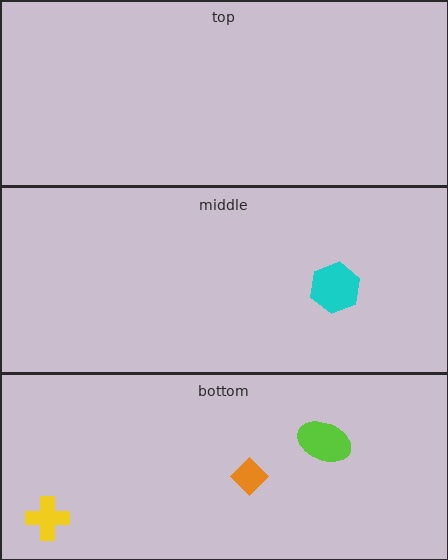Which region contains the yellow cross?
The bottom region.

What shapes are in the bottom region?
The lime ellipse, the yellow cross, the orange diamond.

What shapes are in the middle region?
The cyan hexagon.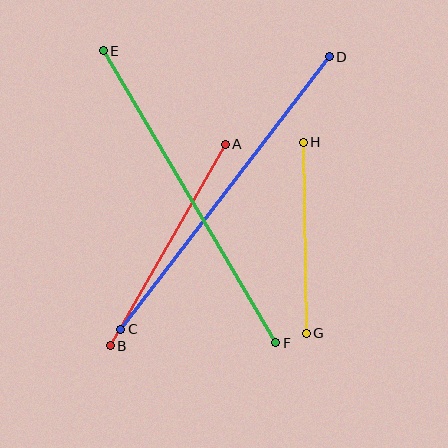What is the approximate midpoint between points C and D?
The midpoint is at approximately (225, 193) pixels.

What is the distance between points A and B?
The distance is approximately 232 pixels.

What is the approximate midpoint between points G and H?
The midpoint is at approximately (305, 238) pixels.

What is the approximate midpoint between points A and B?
The midpoint is at approximately (168, 245) pixels.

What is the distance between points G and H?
The distance is approximately 191 pixels.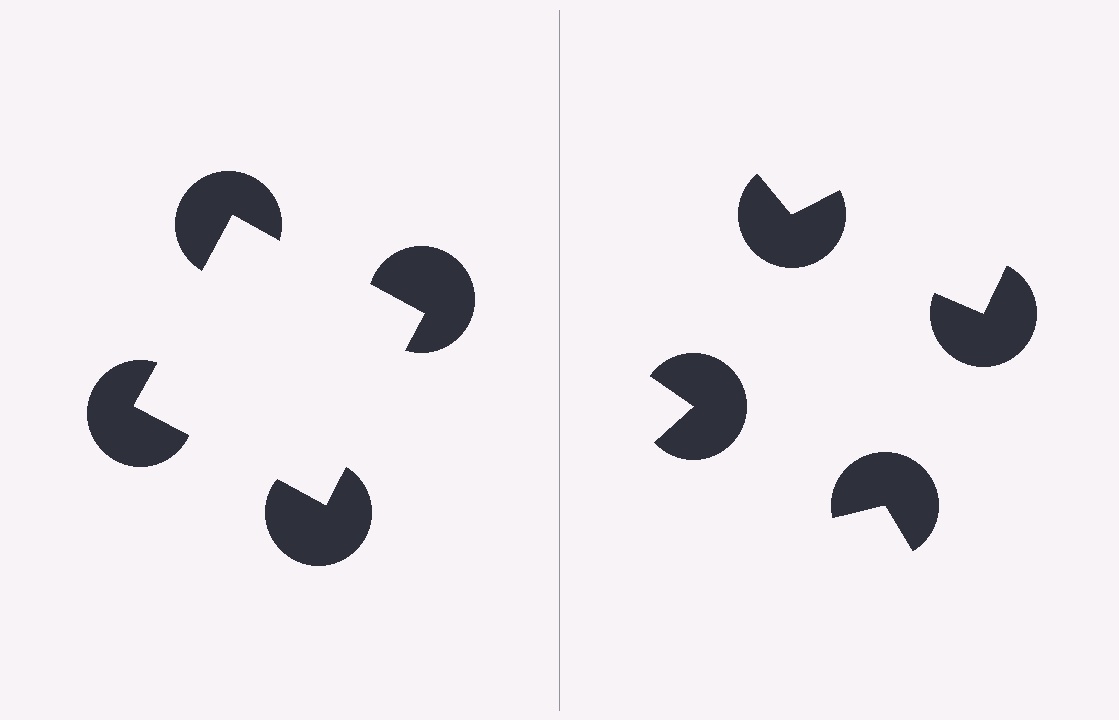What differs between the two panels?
The pac-man discs are positioned identically on both sides; only the wedge orientations differ. On the left they align to a square; on the right they are misaligned.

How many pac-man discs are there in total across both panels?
8 — 4 on each side.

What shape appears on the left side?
An illusory square.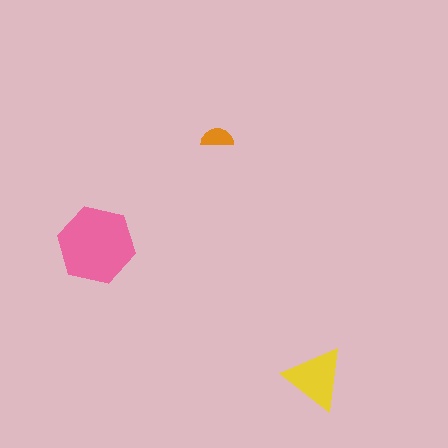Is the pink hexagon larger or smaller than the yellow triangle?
Larger.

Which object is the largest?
The pink hexagon.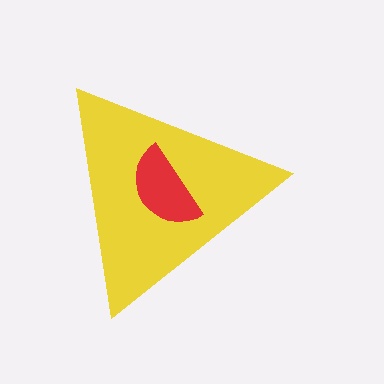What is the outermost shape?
The yellow triangle.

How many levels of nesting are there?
2.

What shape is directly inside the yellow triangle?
The red semicircle.